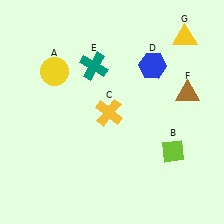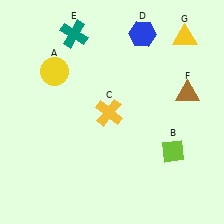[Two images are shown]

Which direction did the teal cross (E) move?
The teal cross (E) moved up.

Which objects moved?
The objects that moved are: the blue hexagon (D), the teal cross (E).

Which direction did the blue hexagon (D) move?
The blue hexagon (D) moved up.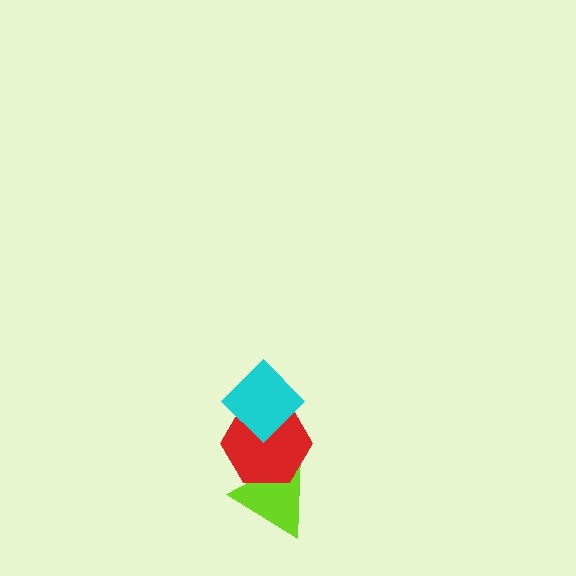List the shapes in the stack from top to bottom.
From top to bottom: the cyan diamond, the red hexagon, the lime triangle.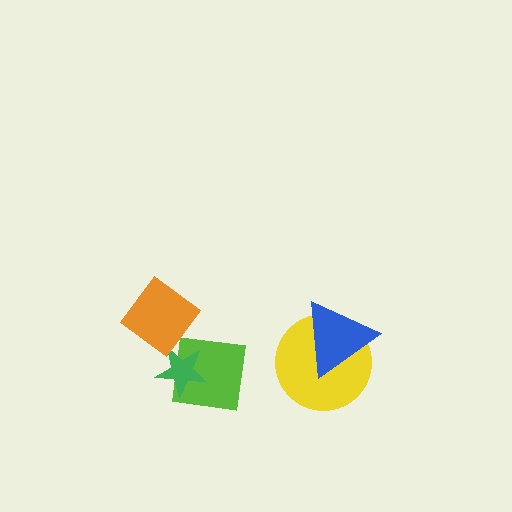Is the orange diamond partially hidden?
No, no other shape covers it.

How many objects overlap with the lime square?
2 objects overlap with the lime square.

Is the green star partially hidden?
Yes, it is partially covered by another shape.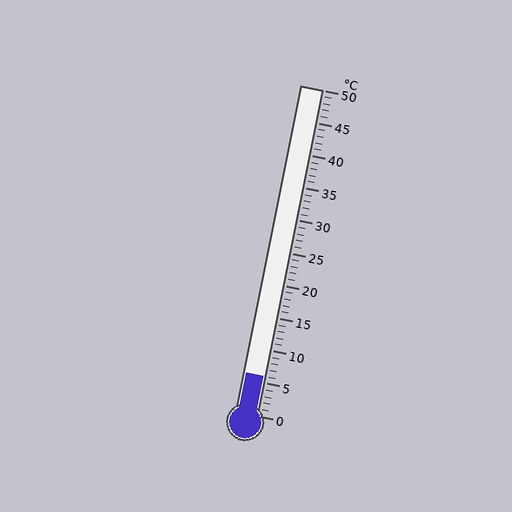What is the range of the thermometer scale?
The thermometer scale ranges from 0°C to 50°C.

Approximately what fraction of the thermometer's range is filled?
The thermometer is filled to approximately 10% of its range.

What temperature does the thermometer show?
The thermometer shows approximately 6°C.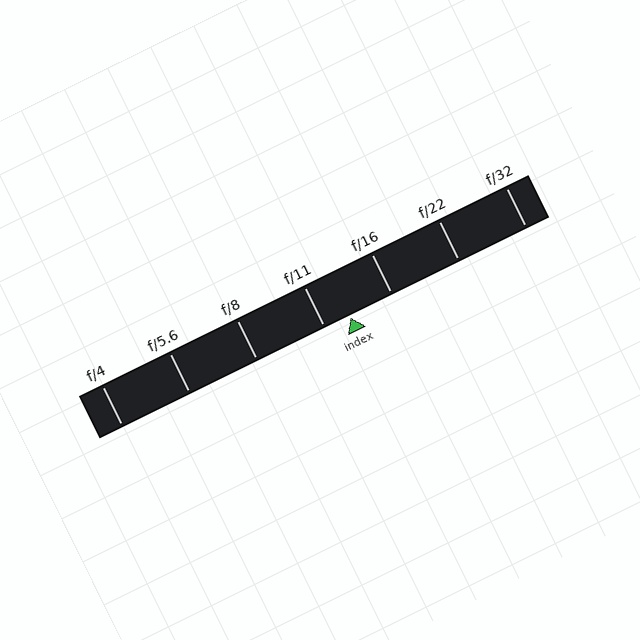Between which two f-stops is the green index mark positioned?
The index mark is between f/11 and f/16.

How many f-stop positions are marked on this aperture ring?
There are 7 f-stop positions marked.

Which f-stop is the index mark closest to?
The index mark is closest to f/11.